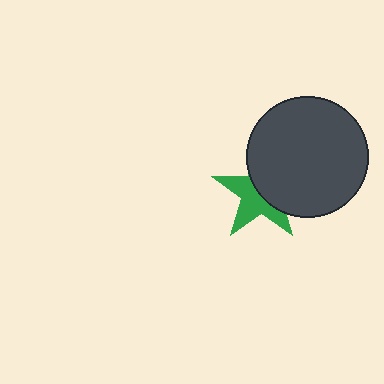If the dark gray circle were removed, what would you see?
You would see the complete green star.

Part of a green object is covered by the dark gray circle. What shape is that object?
It is a star.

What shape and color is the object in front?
The object in front is a dark gray circle.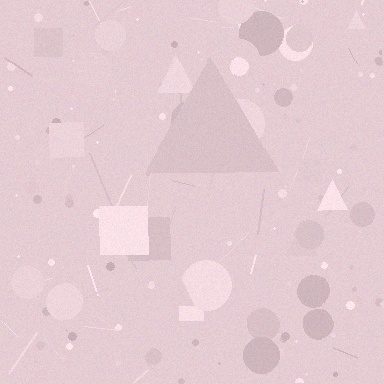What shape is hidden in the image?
A triangle is hidden in the image.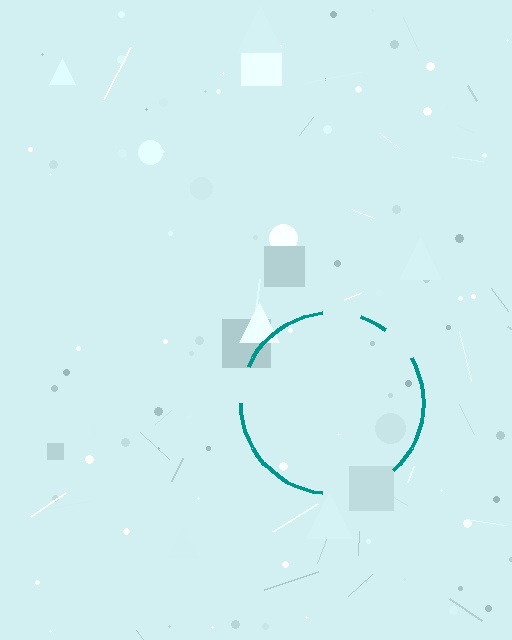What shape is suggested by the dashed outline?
The dashed outline suggests a circle.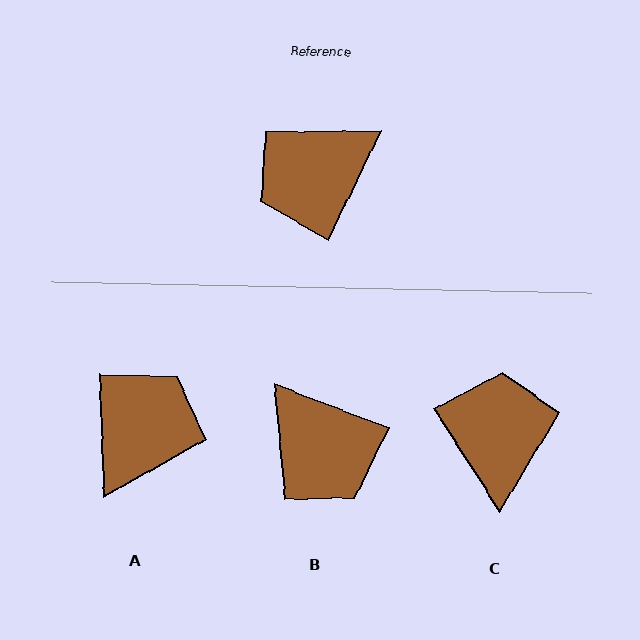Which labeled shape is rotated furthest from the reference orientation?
A, about 152 degrees away.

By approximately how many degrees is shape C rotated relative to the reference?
Approximately 121 degrees clockwise.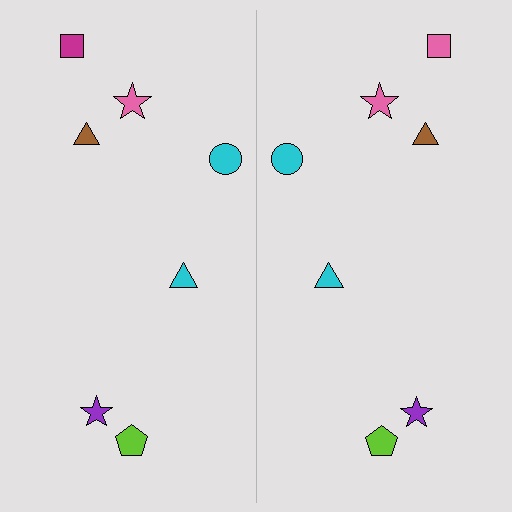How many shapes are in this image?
There are 14 shapes in this image.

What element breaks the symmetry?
The pink square on the right side breaks the symmetry — its mirror counterpart is magenta.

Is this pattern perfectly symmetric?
No, the pattern is not perfectly symmetric. The pink square on the right side breaks the symmetry — its mirror counterpart is magenta.